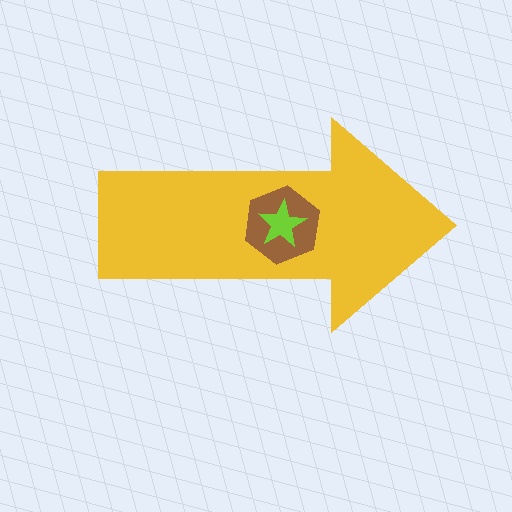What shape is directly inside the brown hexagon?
The lime star.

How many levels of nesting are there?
3.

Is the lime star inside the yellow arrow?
Yes.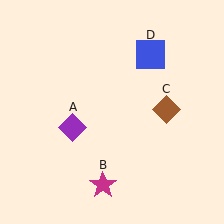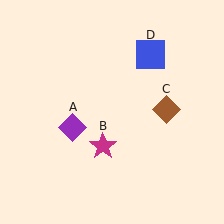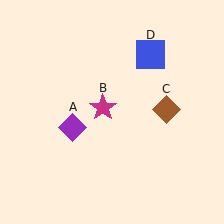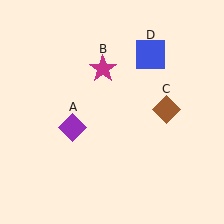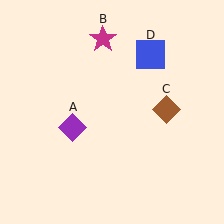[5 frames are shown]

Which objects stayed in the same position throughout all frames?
Purple diamond (object A) and brown diamond (object C) and blue square (object D) remained stationary.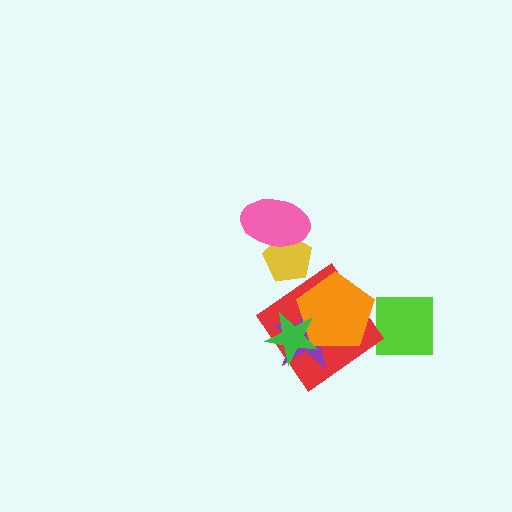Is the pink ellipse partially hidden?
No, no other shape covers it.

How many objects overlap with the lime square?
0 objects overlap with the lime square.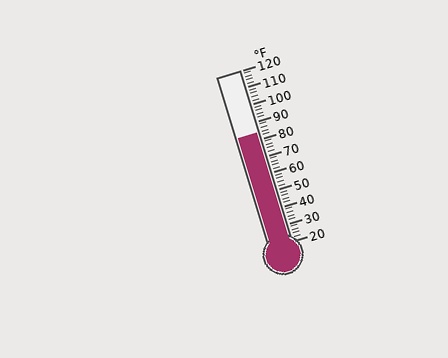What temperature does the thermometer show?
The thermometer shows approximately 84°F.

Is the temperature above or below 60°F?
The temperature is above 60°F.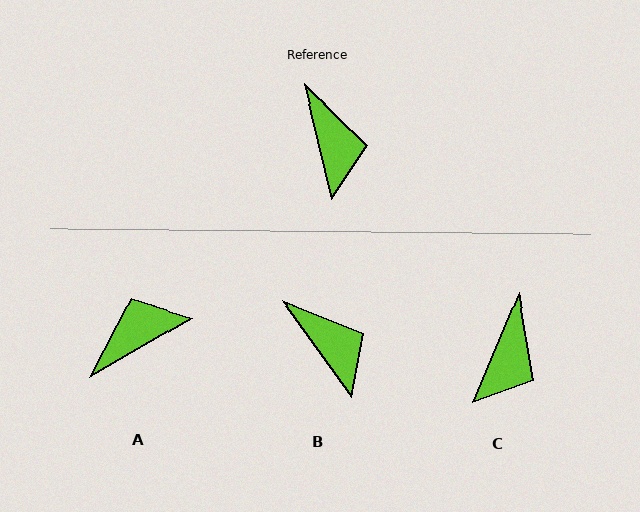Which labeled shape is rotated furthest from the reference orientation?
A, about 107 degrees away.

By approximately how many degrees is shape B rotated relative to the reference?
Approximately 23 degrees counter-clockwise.